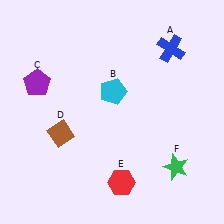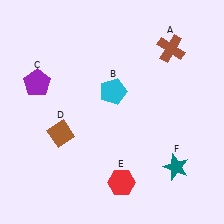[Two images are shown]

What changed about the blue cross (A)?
In Image 1, A is blue. In Image 2, it changed to brown.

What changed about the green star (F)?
In Image 1, F is green. In Image 2, it changed to teal.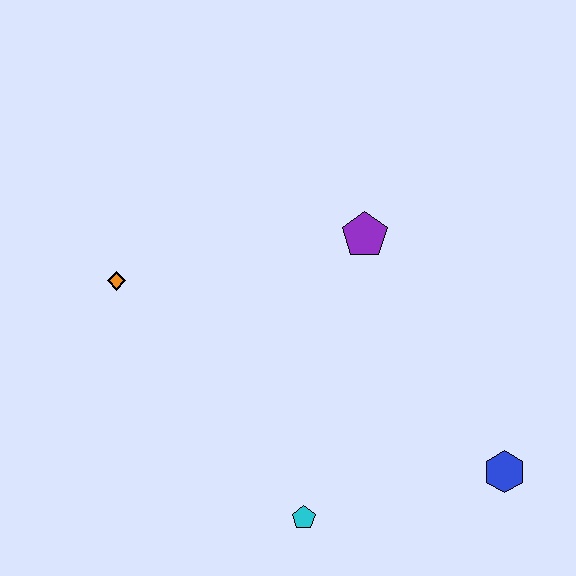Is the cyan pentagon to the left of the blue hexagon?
Yes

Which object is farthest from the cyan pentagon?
The orange diamond is farthest from the cyan pentagon.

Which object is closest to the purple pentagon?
The orange diamond is closest to the purple pentagon.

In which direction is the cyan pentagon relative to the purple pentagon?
The cyan pentagon is below the purple pentagon.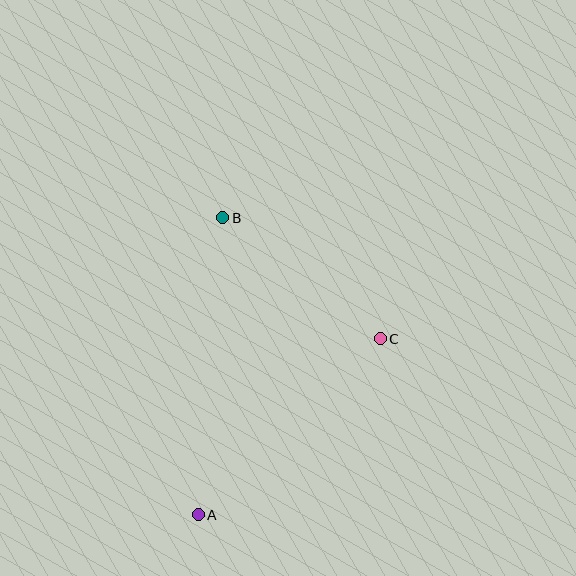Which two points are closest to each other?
Points B and C are closest to each other.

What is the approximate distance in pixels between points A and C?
The distance between A and C is approximately 253 pixels.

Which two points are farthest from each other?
Points A and B are farthest from each other.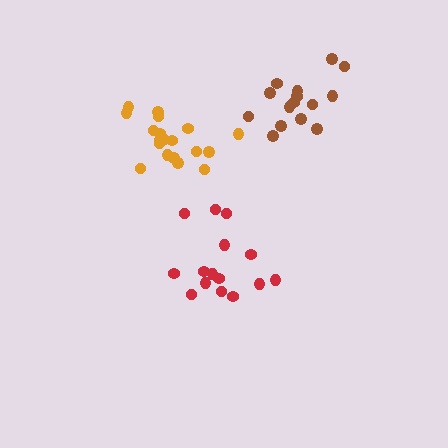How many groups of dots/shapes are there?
There are 3 groups.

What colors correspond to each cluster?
The clusters are colored: red, orange, brown.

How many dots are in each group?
Group 1: 15 dots, Group 2: 19 dots, Group 3: 15 dots (49 total).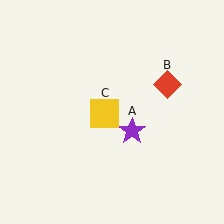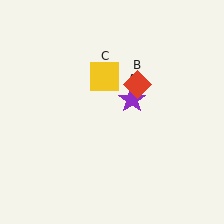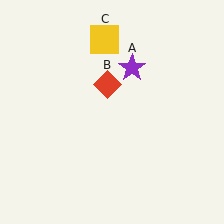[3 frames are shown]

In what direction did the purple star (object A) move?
The purple star (object A) moved up.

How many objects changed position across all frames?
3 objects changed position: purple star (object A), red diamond (object B), yellow square (object C).